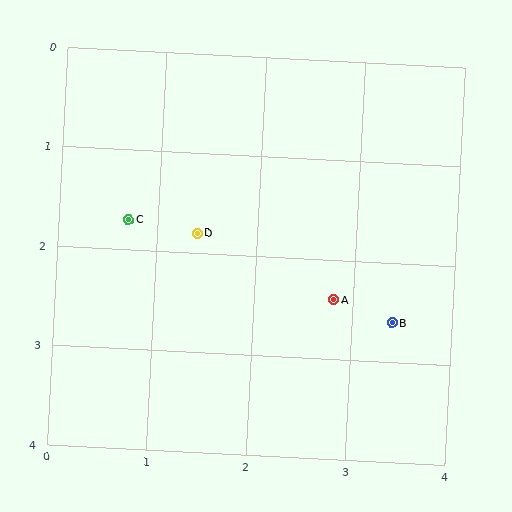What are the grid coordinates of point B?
Point B is at approximately (3.4, 2.6).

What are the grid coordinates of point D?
Point D is at approximately (1.4, 1.8).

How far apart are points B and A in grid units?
Points B and A are about 0.6 grid units apart.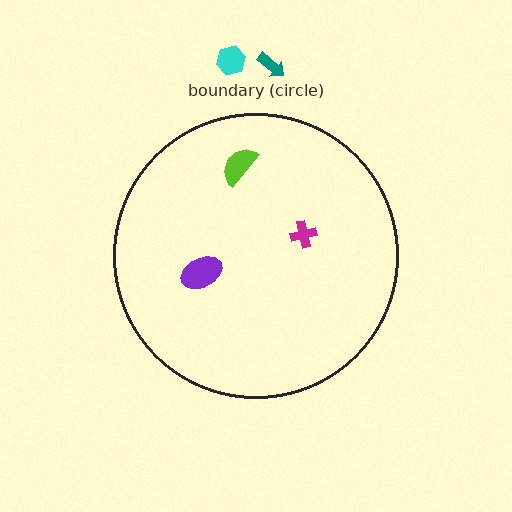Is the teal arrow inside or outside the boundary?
Outside.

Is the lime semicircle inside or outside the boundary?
Inside.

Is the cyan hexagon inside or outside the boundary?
Outside.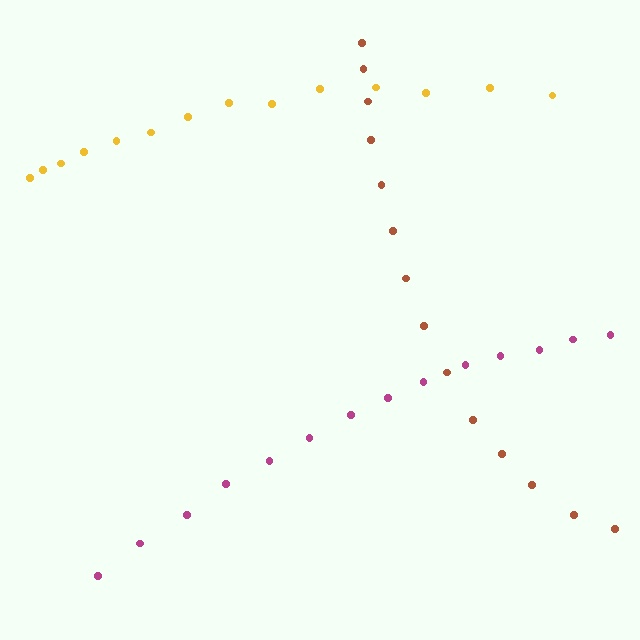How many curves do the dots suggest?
There are 3 distinct paths.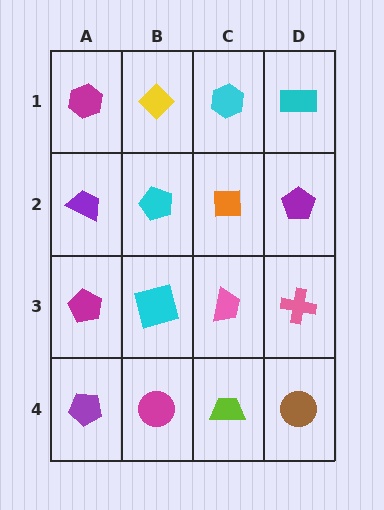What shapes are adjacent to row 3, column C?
An orange square (row 2, column C), a lime trapezoid (row 4, column C), a cyan square (row 3, column B), a pink cross (row 3, column D).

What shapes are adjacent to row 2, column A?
A magenta hexagon (row 1, column A), a magenta pentagon (row 3, column A), a cyan pentagon (row 2, column B).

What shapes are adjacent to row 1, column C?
An orange square (row 2, column C), a yellow diamond (row 1, column B), a cyan rectangle (row 1, column D).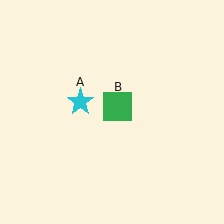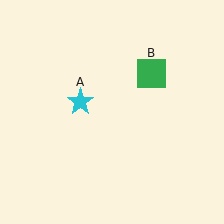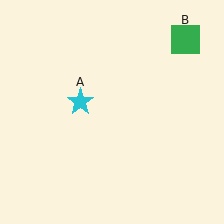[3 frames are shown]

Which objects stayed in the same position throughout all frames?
Cyan star (object A) remained stationary.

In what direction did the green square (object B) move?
The green square (object B) moved up and to the right.